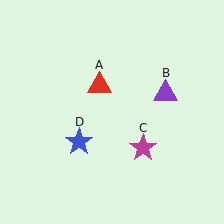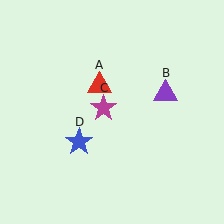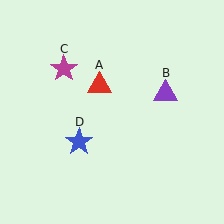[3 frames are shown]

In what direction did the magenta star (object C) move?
The magenta star (object C) moved up and to the left.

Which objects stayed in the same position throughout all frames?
Red triangle (object A) and purple triangle (object B) and blue star (object D) remained stationary.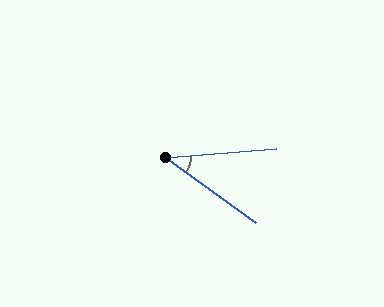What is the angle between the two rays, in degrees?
Approximately 40 degrees.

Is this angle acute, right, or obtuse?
It is acute.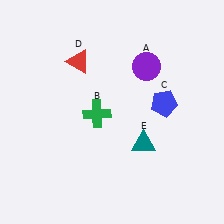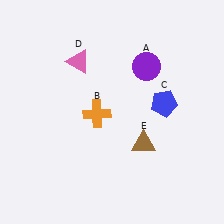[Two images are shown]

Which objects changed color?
B changed from green to orange. D changed from red to pink. E changed from teal to brown.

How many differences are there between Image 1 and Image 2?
There are 3 differences between the two images.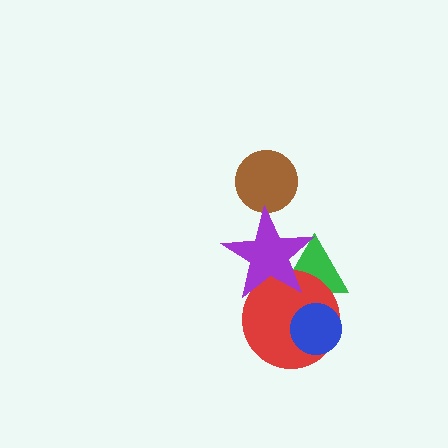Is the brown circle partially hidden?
No, no other shape covers it.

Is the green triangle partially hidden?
Yes, it is partially covered by another shape.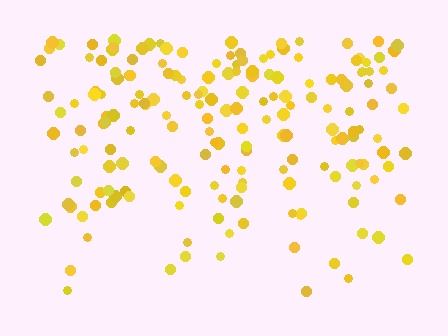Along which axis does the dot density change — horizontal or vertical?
Vertical.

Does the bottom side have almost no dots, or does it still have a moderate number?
Still a moderate number, just noticeably fewer than the top.